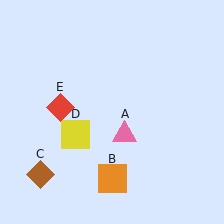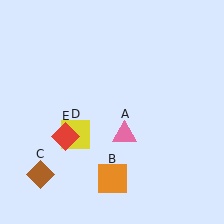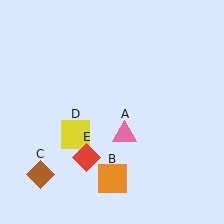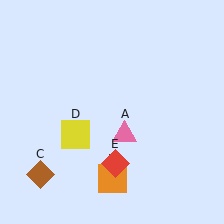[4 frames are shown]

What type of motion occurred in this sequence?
The red diamond (object E) rotated counterclockwise around the center of the scene.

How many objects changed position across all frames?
1 object changed position: red diamond (object E).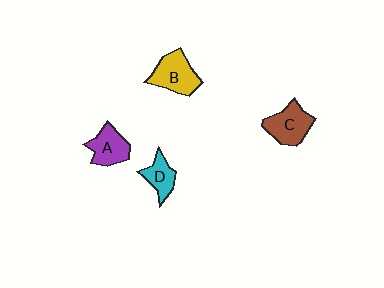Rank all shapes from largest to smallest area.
From largest to smallest: B (yellow), C (brown), A (purple), D (cyan).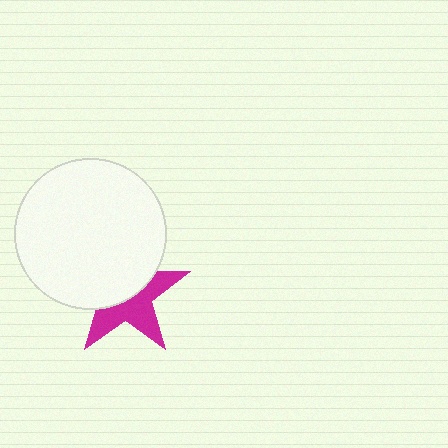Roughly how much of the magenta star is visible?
About half of it is visible (roughly 48%).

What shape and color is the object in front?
The object in front is a white circle.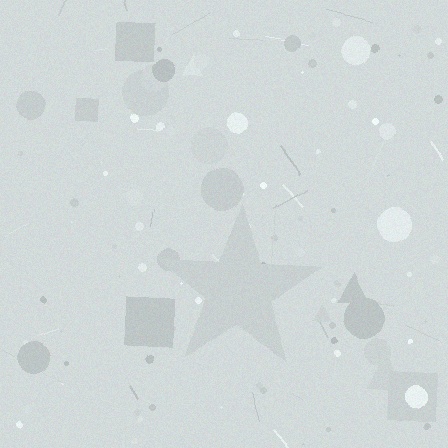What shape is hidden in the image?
A star is hidden in the image.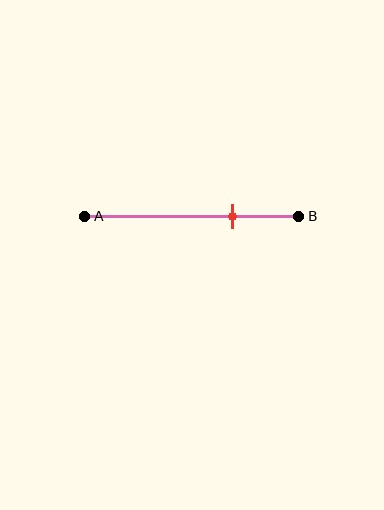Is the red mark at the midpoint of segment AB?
No, the mark is at about 70% from A, not at the 50% midpoint.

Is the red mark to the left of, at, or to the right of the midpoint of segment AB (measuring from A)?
The red mark is to the right of the midpoint of segment AB.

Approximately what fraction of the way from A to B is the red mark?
The red mark is approximately 70% of the way from A to B.